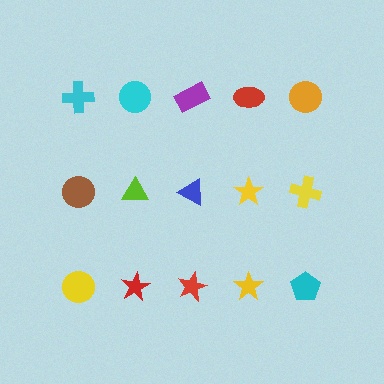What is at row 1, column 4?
A red ellipse.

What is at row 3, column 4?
A yellow star.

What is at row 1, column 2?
A cyan circle.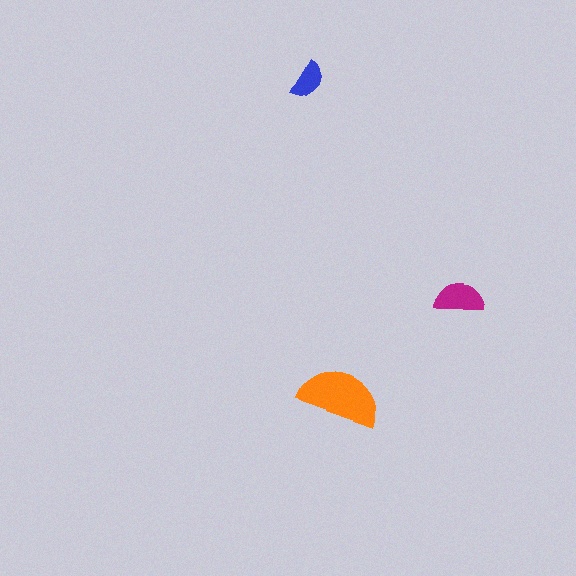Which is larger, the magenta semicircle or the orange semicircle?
The orange one.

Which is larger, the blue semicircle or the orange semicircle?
The orange one.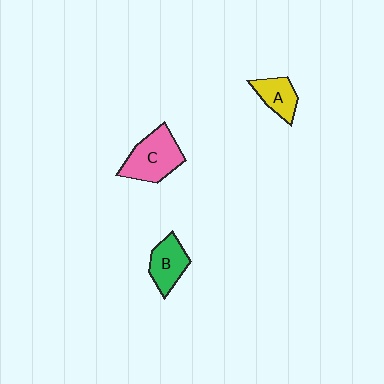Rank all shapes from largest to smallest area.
From largest to smallest: C (pink), B (green), A (yellow).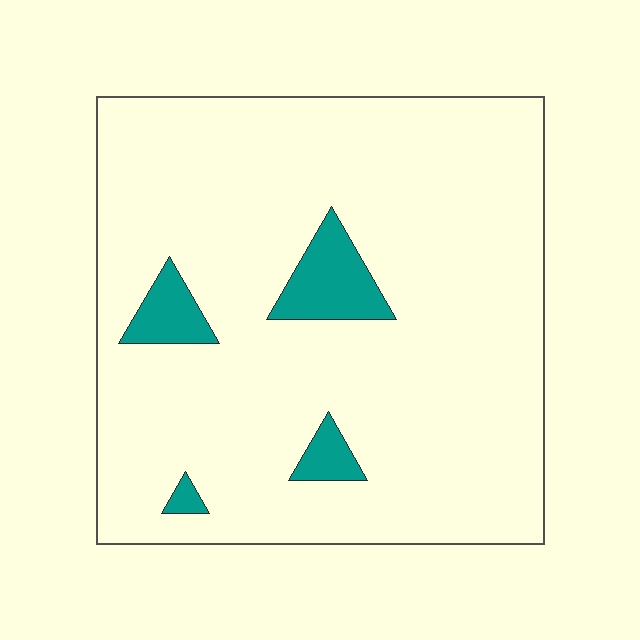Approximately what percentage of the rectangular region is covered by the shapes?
Approximately 10%.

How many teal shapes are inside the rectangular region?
4.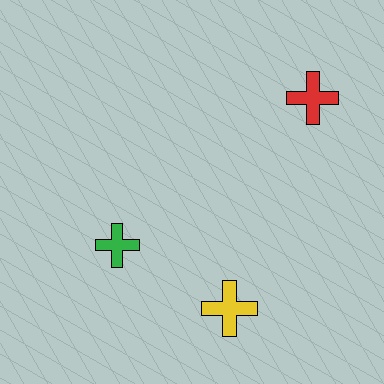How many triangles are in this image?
There are no triangles.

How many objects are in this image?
There are 3 objects.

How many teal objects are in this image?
There are no teal objects.